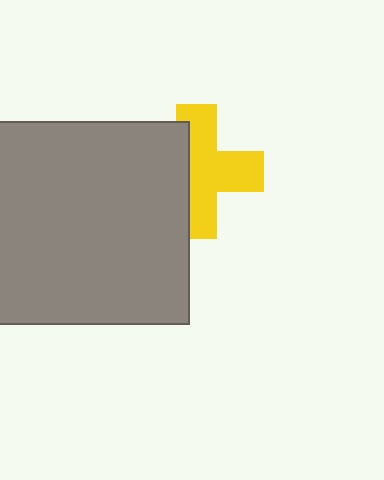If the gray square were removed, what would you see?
You would see the complete yellow cross.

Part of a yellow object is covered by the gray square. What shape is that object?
It is a cross.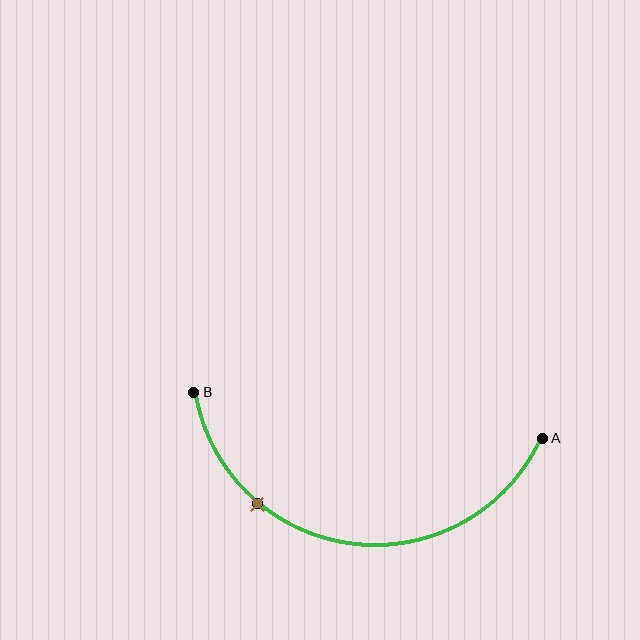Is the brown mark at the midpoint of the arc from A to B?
No. The brown mark lies on the arc but is closer to endpoint B. The arc midpoint would be at the point on the curve equidistant along the arc from both A and B.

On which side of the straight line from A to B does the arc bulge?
The arc bulges below the straight line connecting A and B.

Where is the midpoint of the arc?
The arc midpoint is the point on the curve farthest from the straight line joining A and B. It sits below that line.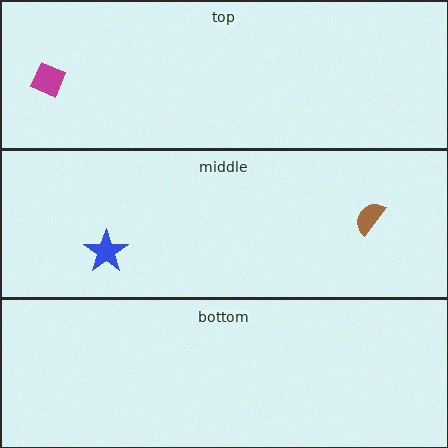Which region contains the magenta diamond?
The top region.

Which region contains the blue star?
The middle region.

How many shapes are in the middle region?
2.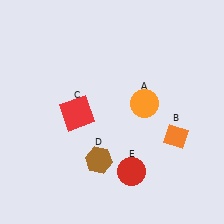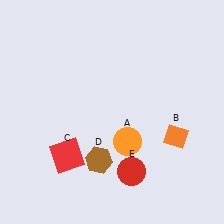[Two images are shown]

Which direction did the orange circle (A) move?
The orange circle (A) moved down.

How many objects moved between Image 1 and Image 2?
2 objects moved between the two images.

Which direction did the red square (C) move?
The red square (C) moved down.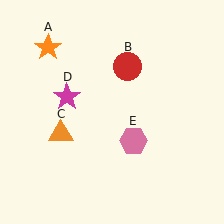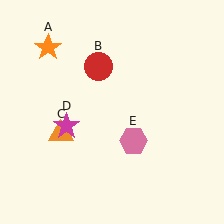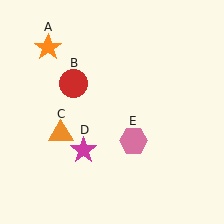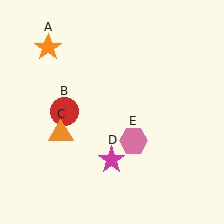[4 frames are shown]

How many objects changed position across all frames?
2 objects changed position: red circle (object B), magenta star (object D).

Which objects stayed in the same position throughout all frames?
Orange star (object A) and orange triangle (object C) and pink hexagon (object E) remained stationary.